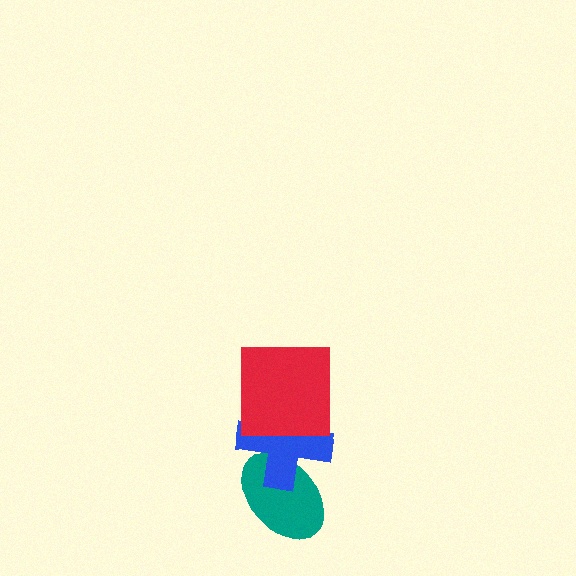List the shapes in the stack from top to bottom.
From top to bottom: the red square, the blue cross, the teal ellipse.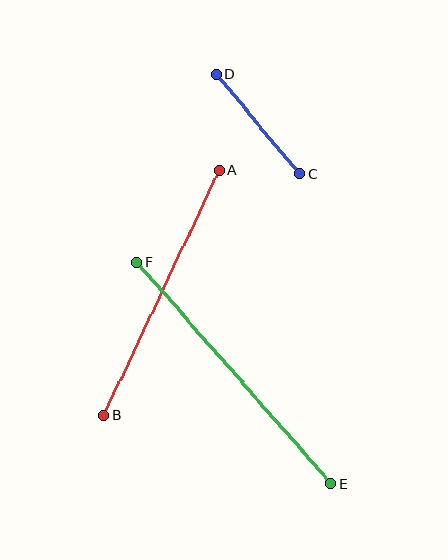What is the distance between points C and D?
The distance is approximately 130 pixels.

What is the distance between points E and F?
The distance is approximately 294 pixels.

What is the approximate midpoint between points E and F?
The midpoint is at approximately (234, 373) pixels.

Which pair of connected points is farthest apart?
Points E and F are farthest apart.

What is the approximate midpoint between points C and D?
The midpoint is at approximately (258, 124) pixels.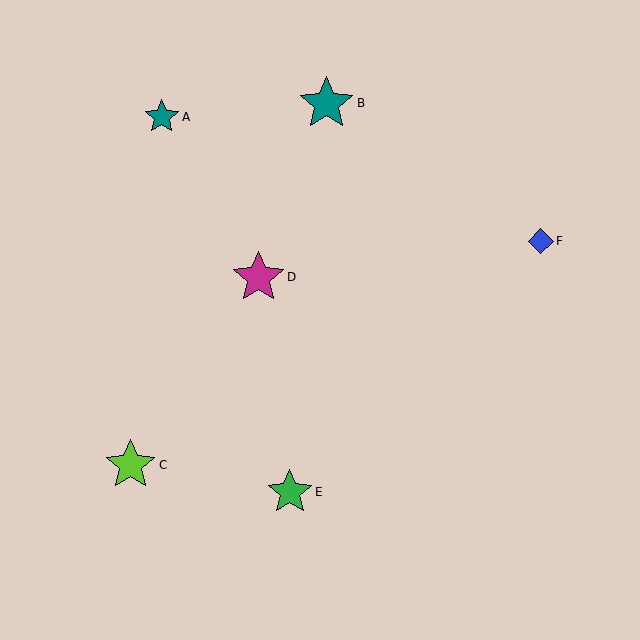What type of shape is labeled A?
Shape A is a teal star.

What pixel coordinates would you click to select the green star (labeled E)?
Click at (290, 492) to select the green star E.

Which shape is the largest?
The teal star (labeled B) is the largest.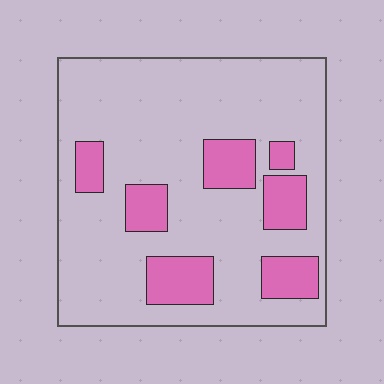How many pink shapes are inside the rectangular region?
7.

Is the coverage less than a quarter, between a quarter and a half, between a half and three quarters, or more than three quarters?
Less than a quarter.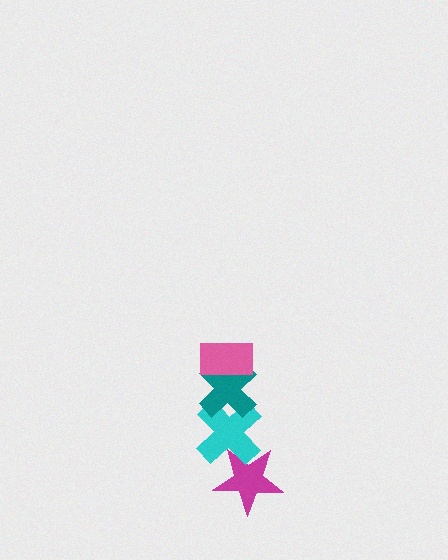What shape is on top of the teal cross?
The pink rectangle is on top of the teal cross.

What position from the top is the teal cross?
The teal cross is 2nd from the top.